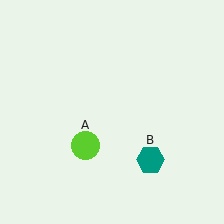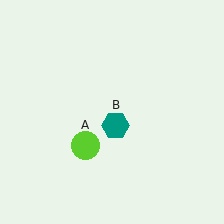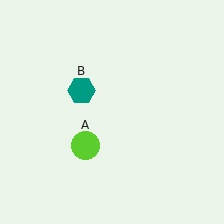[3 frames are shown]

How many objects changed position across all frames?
1 object changed position: teal hexagon (object B).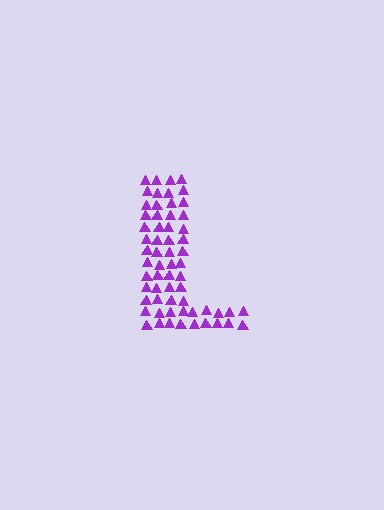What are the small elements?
The small elements are triangles.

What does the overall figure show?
The overall figure shows the letter L.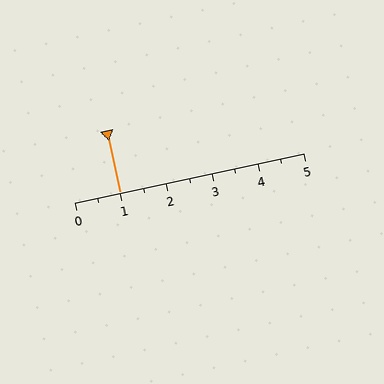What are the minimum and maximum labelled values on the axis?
The axis runs from 0 to 5.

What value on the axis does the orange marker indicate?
The marker indicates approximately 1.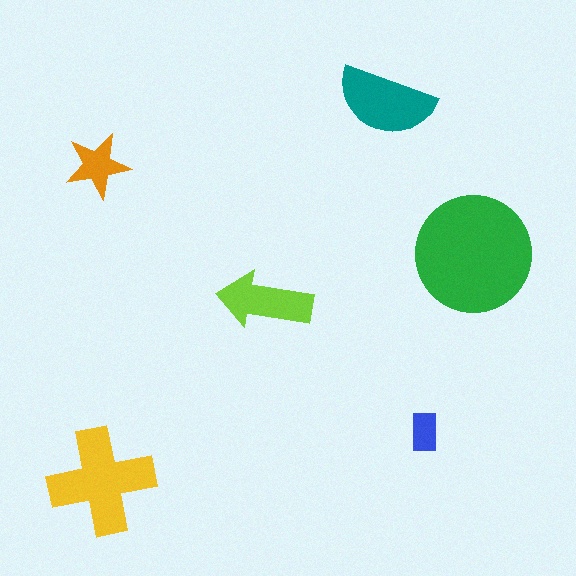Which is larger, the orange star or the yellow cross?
The yellow cross.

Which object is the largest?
The green circle.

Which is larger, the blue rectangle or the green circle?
The green circle.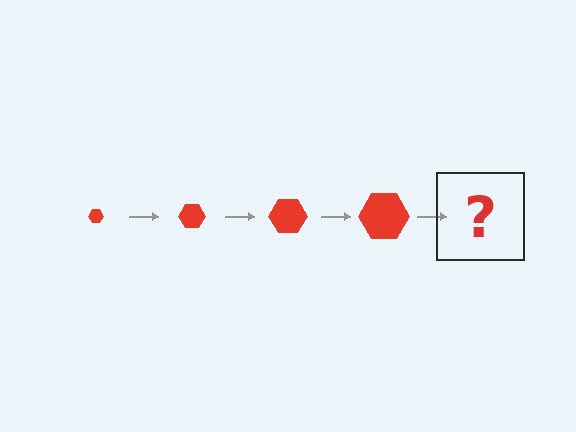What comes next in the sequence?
The next element should be a red hexagon, larger than the previous one.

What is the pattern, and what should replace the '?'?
The pattern is that the hexagon gets progressively larger each step. The '?' should be a red hexagon, larger than the previous one.